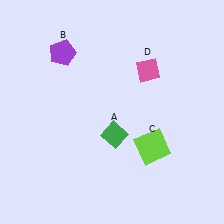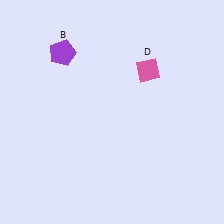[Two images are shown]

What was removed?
The lime square (C), the green diamond (A) were removed in Image 2.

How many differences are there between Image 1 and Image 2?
There are 2 differences between the two images.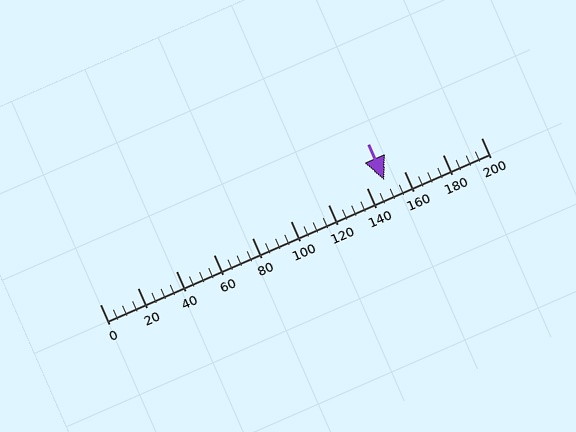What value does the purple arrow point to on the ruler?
The purple arrow points to approximately 150.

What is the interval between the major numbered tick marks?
The major tick marks are spaced 20 units apart.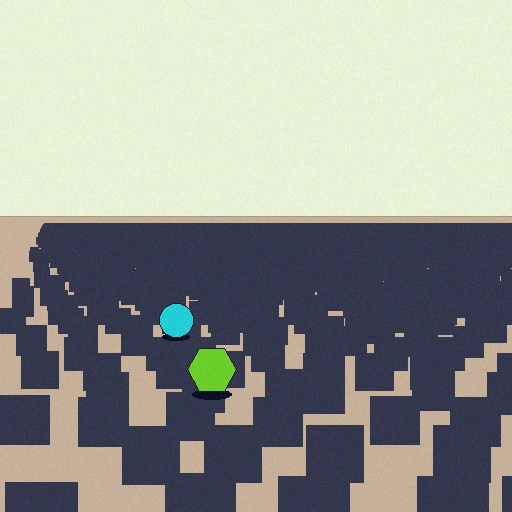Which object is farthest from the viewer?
The cyan circle is farthest from the viewer. It appears smaller and the ground texture around it is denser.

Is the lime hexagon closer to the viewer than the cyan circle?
Yes. The lime hexagon is closer — you can tell from the texture gradient: the ground texture is coarser near it.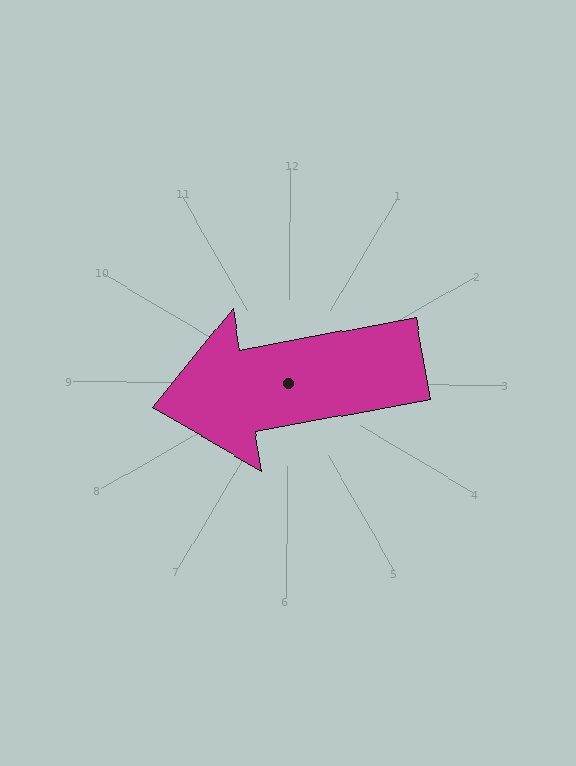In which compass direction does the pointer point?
West.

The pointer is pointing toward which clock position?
Roughly 9 o'clock.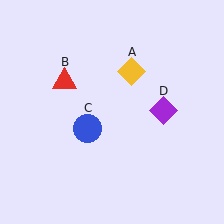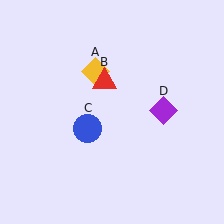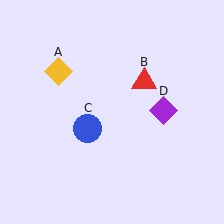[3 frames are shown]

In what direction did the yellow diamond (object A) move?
The yellow diamond (object A) moved left.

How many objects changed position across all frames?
2 objects changed position: yellow diamond (object A), red triangle (object B).